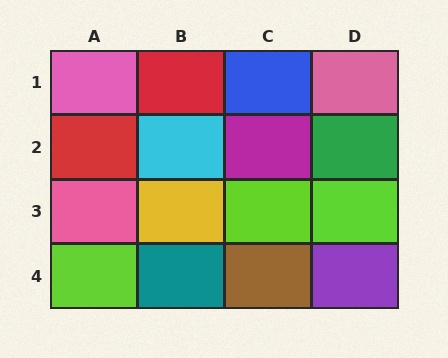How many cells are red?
2 cells are red.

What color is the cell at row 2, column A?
Red.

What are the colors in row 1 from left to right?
Pink, red, blue, pink.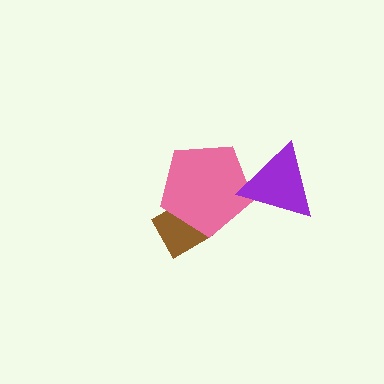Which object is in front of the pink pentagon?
The purple triangle is in front of the pink pentagon.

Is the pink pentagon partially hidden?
Yes, it is partially covered by another shape.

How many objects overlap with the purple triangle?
1 object overlaps with the purple triangle.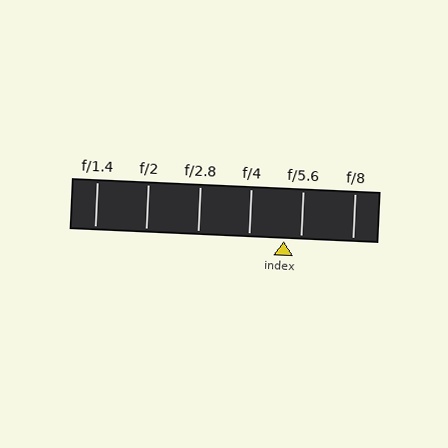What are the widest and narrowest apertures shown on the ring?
The widest aperture shown is f/1.4 and the narrowest is f/8.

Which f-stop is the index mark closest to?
The index mark is closest to f/5.6.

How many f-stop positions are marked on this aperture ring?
There are 6 f-stop positions marked.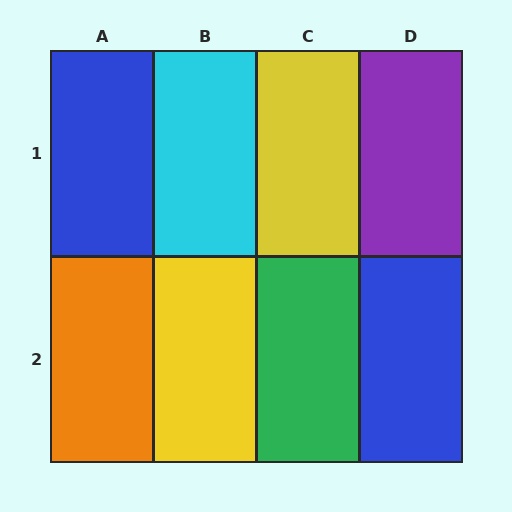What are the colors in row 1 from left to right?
Blue, cyan, yellow, purple.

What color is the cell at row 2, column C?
Green.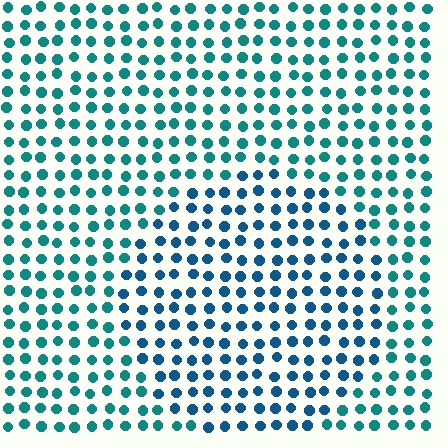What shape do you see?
I see a circle.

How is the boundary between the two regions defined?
The boundary is defined purely by a slight shift in hue (about 28 degrees). Spacing, size, and orientation are identical on both sides.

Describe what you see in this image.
The image is filled with small teal elements in a uniform arrangement. A circle-shaped region is visible where the elements are tinted to a slightly different hue, forming a subtle color boundary.